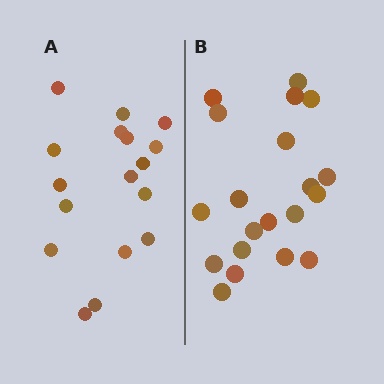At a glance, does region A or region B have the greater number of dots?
Region B (the right region) has more dots.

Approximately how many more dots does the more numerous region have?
Region B has just a few more — roughly 2 or 3 more dots than region A.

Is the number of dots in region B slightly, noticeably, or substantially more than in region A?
Region B has only slightly more — the two regions are fairly close. The ratio is roughly 1.2 to 1.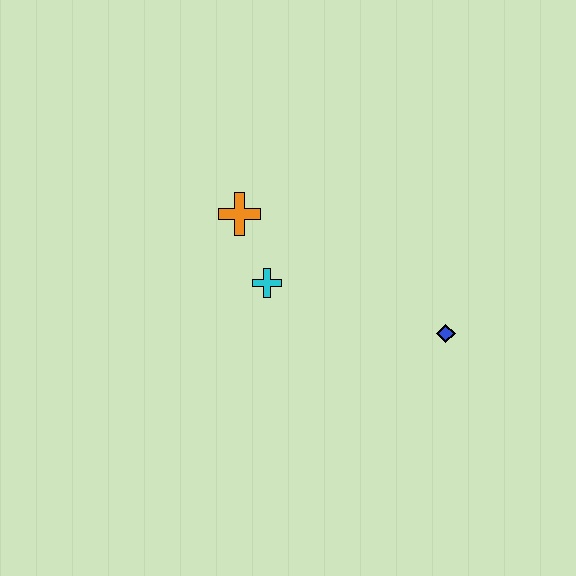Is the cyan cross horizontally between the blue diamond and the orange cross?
Yes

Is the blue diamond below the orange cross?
Yes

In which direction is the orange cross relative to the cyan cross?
The orange cross is above the cyan cross.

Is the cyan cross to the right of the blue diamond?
No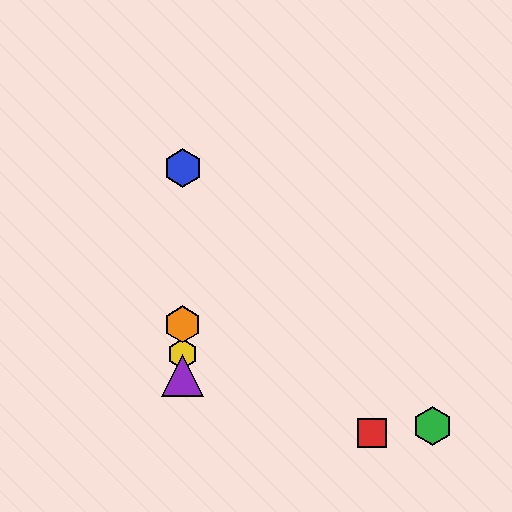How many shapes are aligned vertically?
4 shapes (the blue hexagon, the yellow hexagon, the purple triangle, the orange hexagon) are aligned vertically.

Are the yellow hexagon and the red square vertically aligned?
No, the yellow hexagon is at x≈183 and the red square is at x≈372.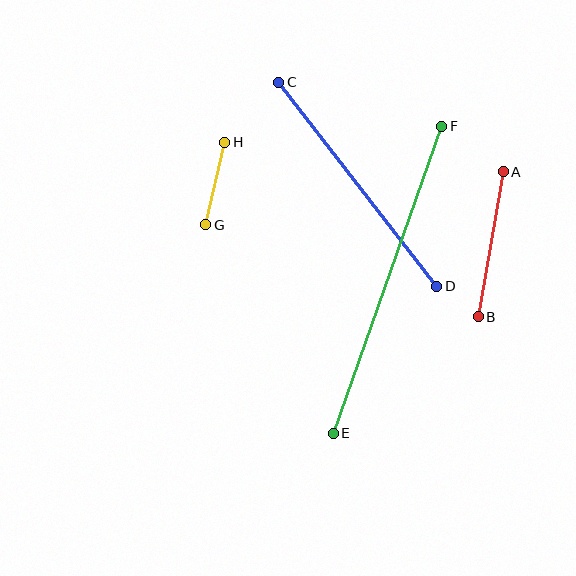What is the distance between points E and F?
The distance is approximately 325 pixels.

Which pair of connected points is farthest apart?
Points E and F are farthest apart.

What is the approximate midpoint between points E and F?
The midpoint is at approximately (388, 280) pixels.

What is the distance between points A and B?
The distance is approximately 147 pixels.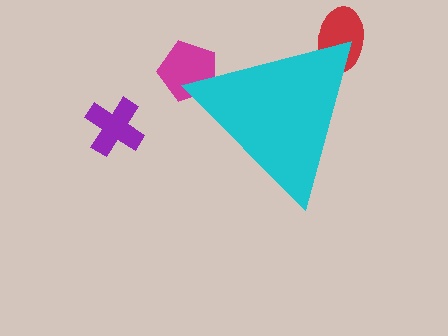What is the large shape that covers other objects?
A cyan triangle.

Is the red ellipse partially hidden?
Yes, the red ellipse is partially hidden behind the cyan triangle.